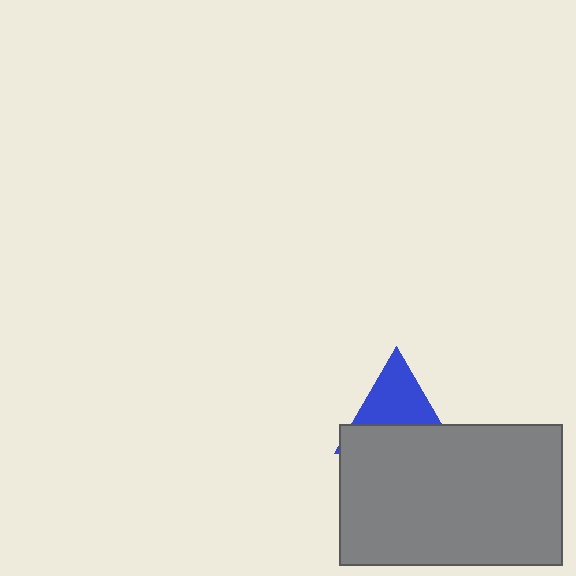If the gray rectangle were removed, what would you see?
You would see the complete blue triangle.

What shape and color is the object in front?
The object in front is a gray rectangle.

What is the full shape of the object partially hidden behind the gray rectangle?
The partially hidden object is a blue triangle.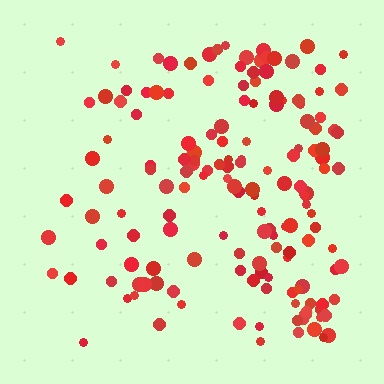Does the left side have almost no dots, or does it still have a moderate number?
Still a moderate number, just noticeably fewer than the right.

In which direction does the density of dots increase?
From left to right, with the right side densest.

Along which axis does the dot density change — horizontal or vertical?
Horizontal.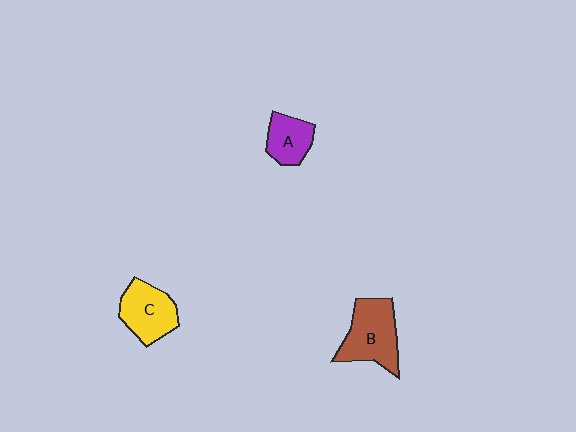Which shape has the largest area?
Shape B (brown).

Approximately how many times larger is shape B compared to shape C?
Approximately 1.2 times.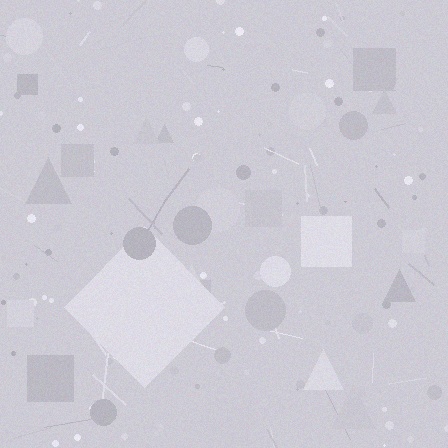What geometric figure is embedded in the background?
A diamond is embedded in the background.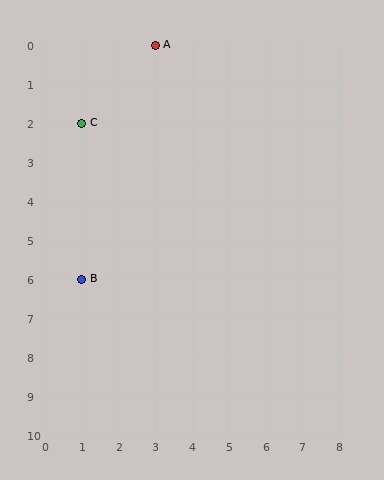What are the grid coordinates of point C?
Point C is at grid coordinates (1, 2).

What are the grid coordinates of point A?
Point A is at grid coordinates (3, 0).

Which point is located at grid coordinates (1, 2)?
Point C is at (1, 2).